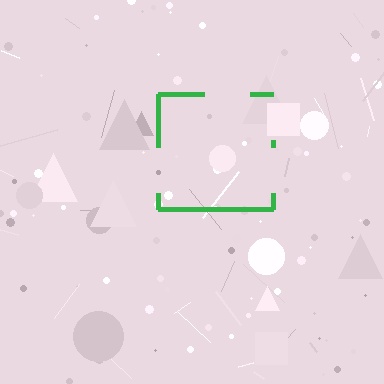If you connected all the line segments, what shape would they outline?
They would outline a square.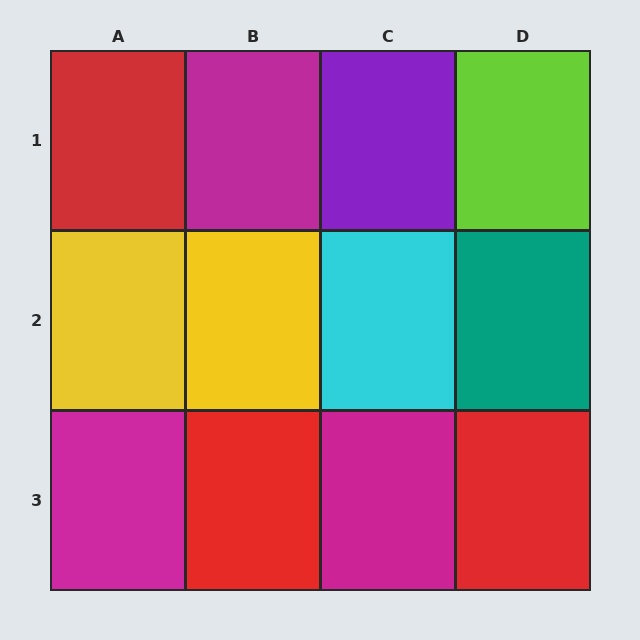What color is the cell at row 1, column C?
Purple.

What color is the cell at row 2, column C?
Cyan.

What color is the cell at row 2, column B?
Yellow.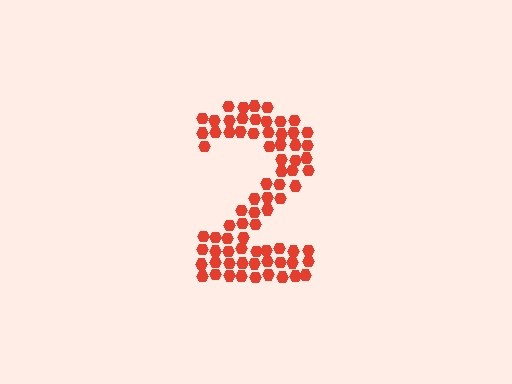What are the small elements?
The small elements are hexagons.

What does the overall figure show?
The overall figure shows the digit 2.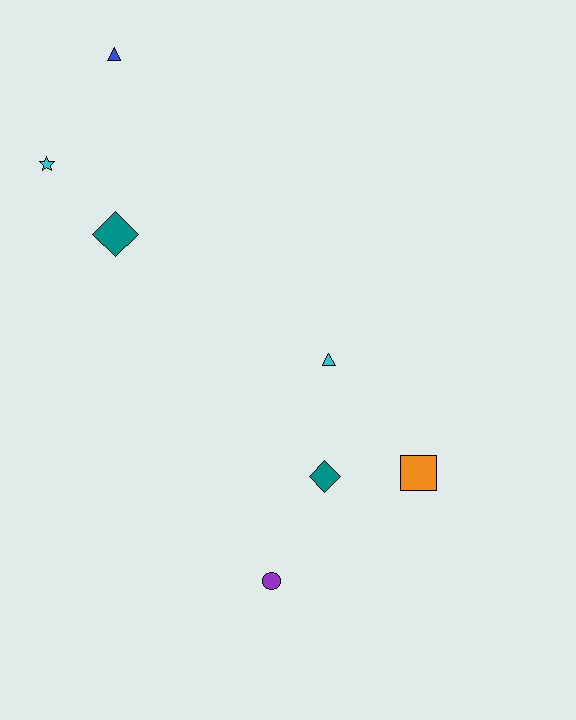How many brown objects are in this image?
There are no brown objects.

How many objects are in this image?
There are 7 objects.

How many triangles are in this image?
There are 2 triangles.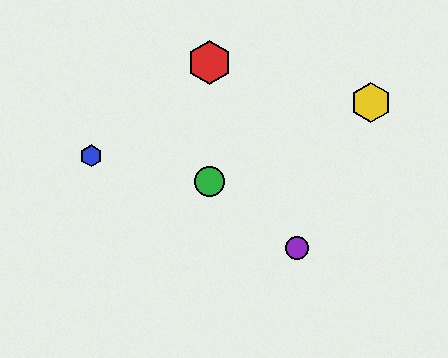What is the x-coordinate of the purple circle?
The purple circle is at x≈297.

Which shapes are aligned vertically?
The red hexagon, the green circle are aligned vertically.